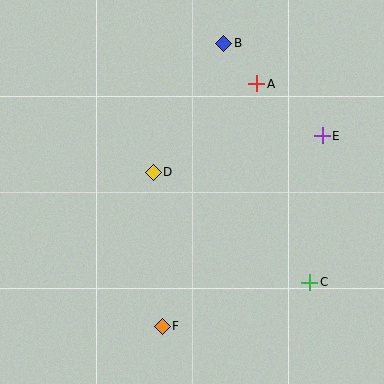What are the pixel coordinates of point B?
Point B is at (224, 43).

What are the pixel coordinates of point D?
Point D is at (153, 172).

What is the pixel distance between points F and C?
The distance between F and C is 154 pixels.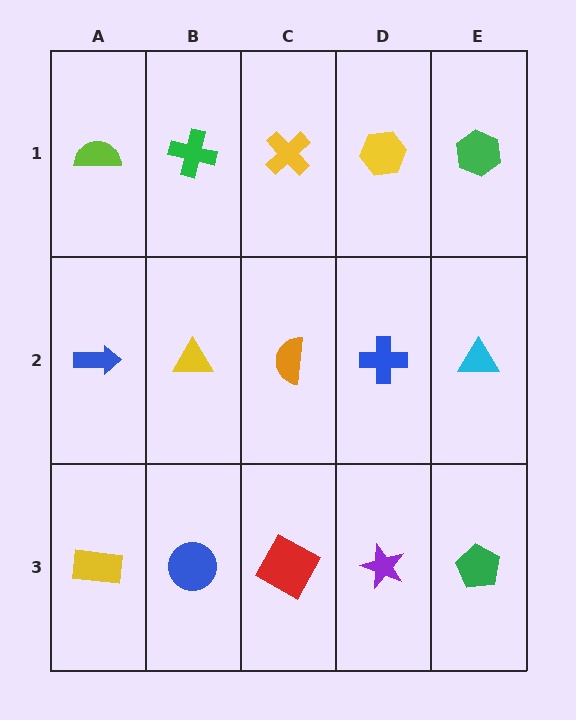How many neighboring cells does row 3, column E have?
2.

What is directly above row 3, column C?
An orange semicircle.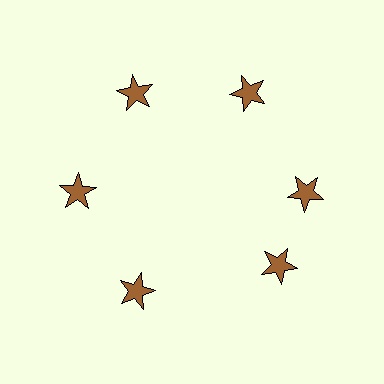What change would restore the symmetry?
The symmetry would be restored by rotating it back into even spacing with its neighbors so that all 6 stars sit at equal angles and equal distance from the center.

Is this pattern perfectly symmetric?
No. The 6 brown stars are arranged in a ring, but one element near the 5 o'clock position is rotated out of alignment along the ring, breaking the 6-fold rotational symmetry.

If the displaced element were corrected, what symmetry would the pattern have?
It would have 6-fold rotational symmetry — the pattern would map onto itself every 60 degrees.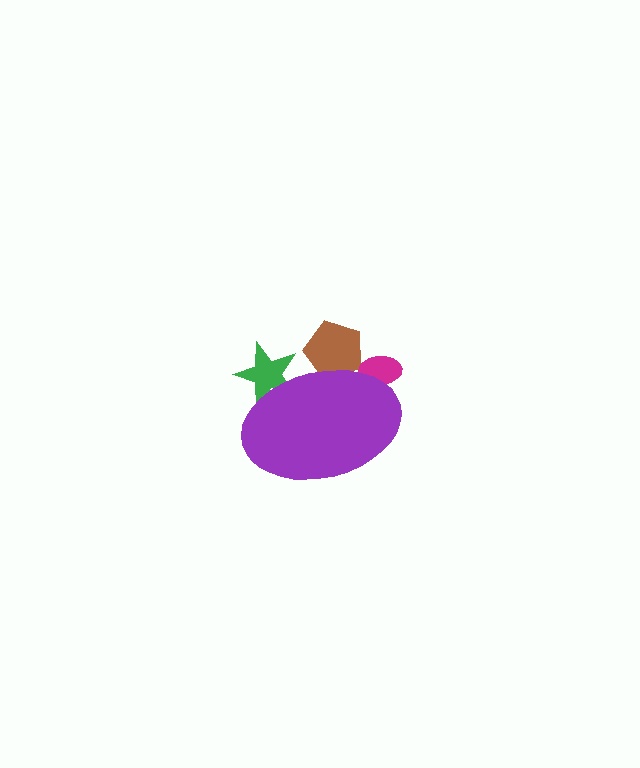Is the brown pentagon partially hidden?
Yes, the brown pentagon is partially hidden behind the purple ellipse.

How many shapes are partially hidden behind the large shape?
3 shapes are partially hidden.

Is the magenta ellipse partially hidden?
Yes, the magenta ellipse is partially hidden behind the purple ellipse.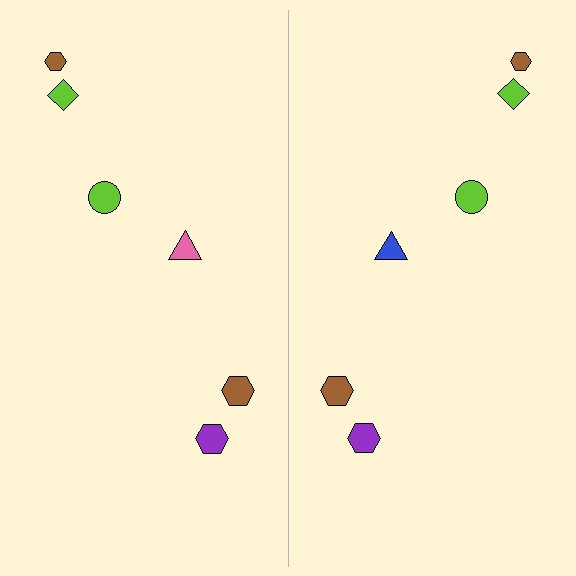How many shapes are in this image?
There are 12 shapes in this image.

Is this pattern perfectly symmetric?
No, the pattern is not perfectly symmetric. The blue triangle on the right side breaks the symmetry — its mirror counterpart is pink.